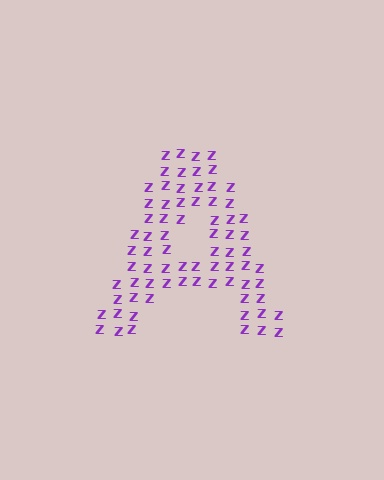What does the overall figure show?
The overall figure shows the letter A.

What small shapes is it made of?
It is made of small letter Z's.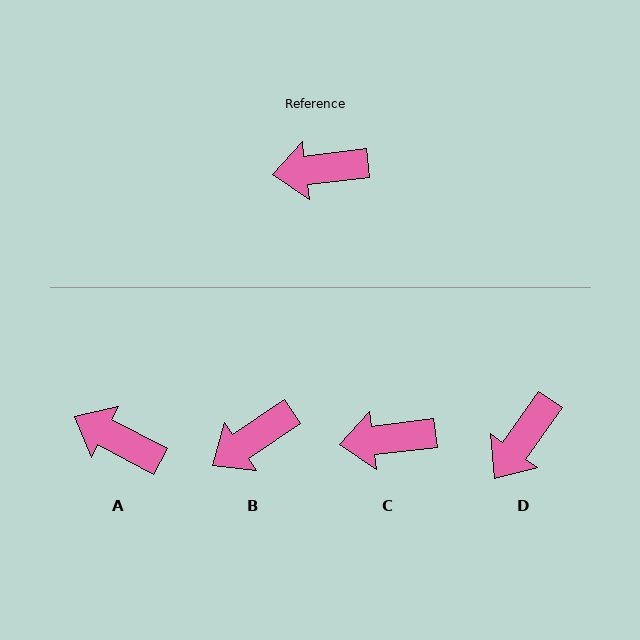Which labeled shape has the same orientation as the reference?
C.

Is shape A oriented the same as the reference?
No, it is off by about 35 degrees.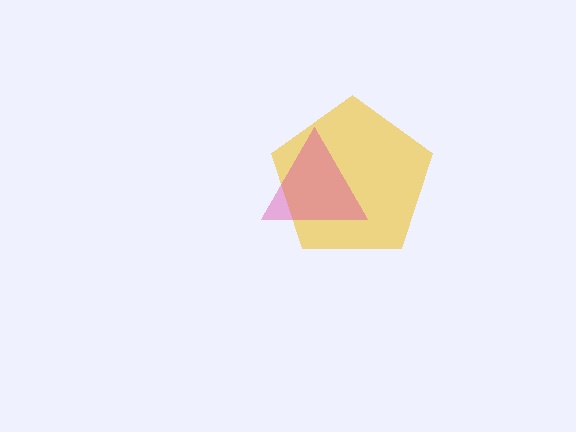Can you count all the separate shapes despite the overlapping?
Yes, there are 2 separate shapes.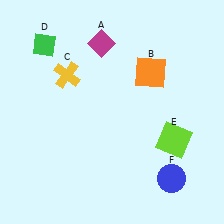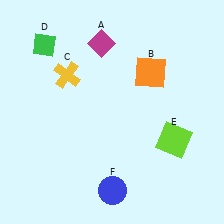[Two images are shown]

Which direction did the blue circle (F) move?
The blue circle (F) moved left.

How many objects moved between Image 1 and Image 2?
1 object moved between the two images.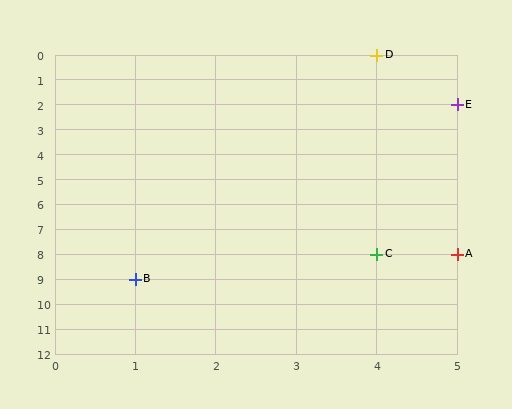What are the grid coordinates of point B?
Point B is at grid coordinates (1, 9).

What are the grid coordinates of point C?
Point C is at grid coordinates (4, 8).